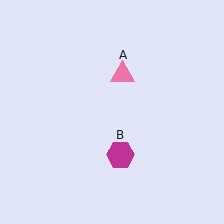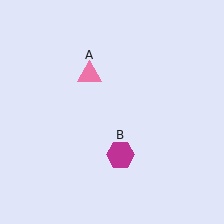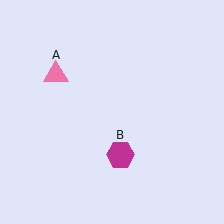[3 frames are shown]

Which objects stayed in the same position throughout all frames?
Magenta hexagon (object B) remained stationary.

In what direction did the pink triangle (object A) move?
The pink triangle (object A) moved left.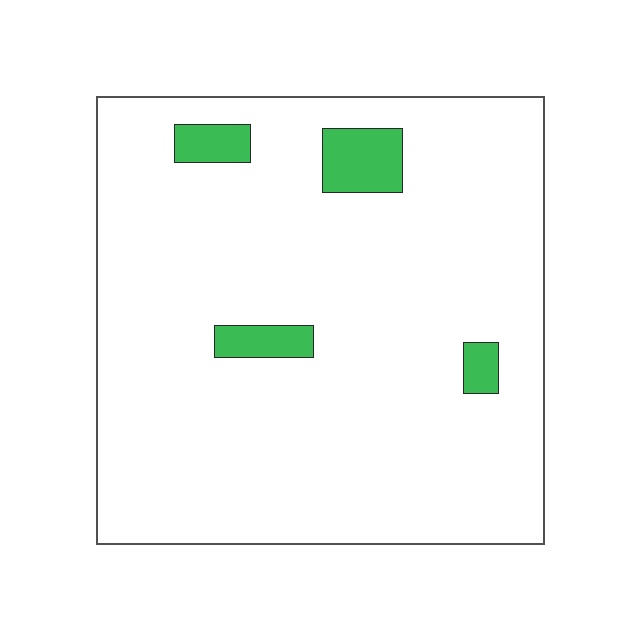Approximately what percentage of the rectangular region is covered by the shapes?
Approximately 5%.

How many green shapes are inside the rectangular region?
4.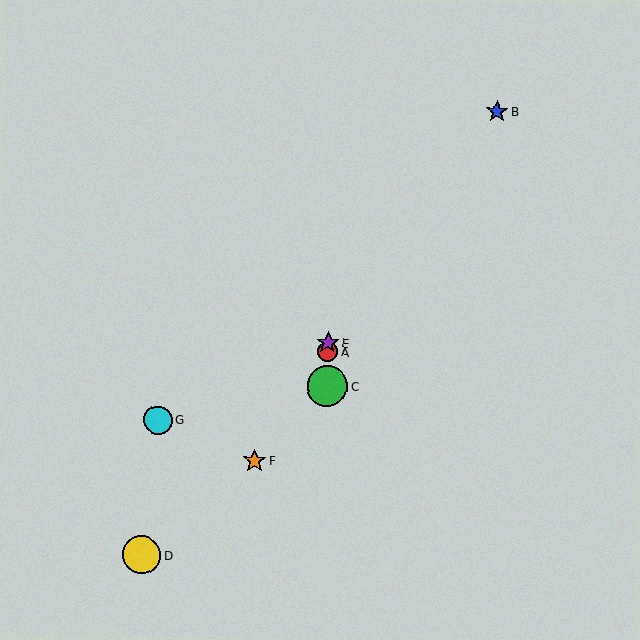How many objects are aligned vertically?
3 objects (A, C, E) are aligned vertically.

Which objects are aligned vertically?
Objects A, C, E are aligned vertically.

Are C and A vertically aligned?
Yes, both are at x≈327.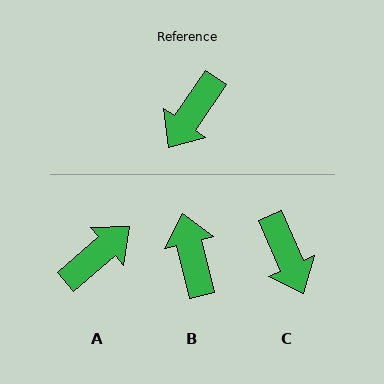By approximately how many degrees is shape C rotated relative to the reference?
Approximately 58 degrees counter-clockwise.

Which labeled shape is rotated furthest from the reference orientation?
A, about 165 degrees away.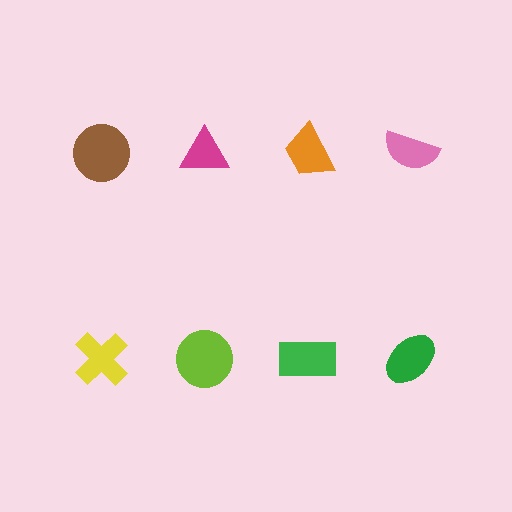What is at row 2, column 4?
A green ellipse.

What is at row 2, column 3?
A green rectangle.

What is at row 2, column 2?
A lime circle.